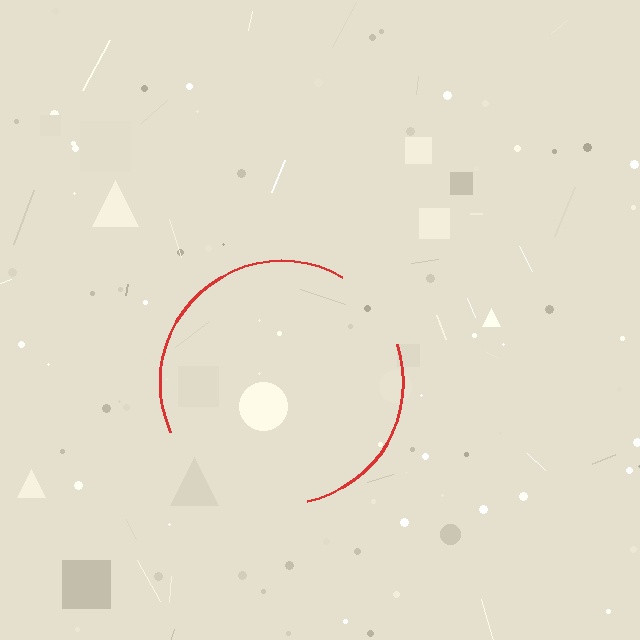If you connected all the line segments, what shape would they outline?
They would outline a circle.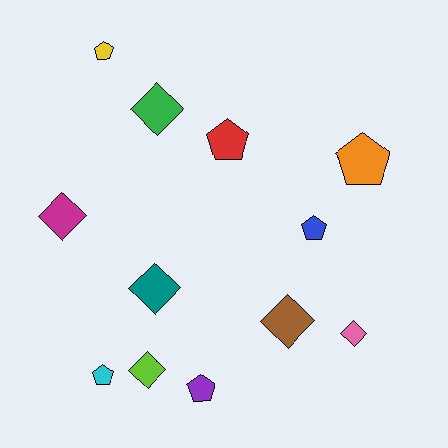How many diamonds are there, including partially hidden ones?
There are 6 diamonds.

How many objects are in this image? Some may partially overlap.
There are 12 objects.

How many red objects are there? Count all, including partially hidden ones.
There is 1 red object.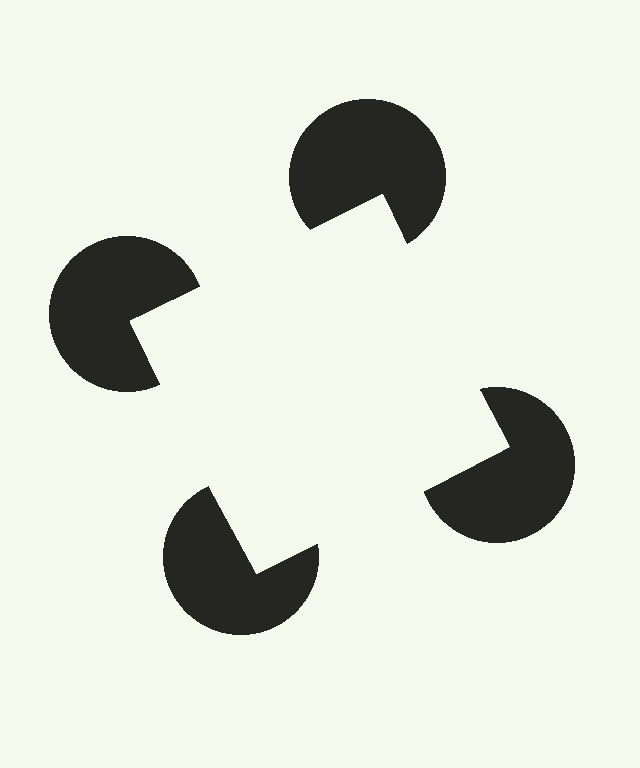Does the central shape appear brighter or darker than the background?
It typically appears slightly brighter than the background, even though no actual brightness change is drawn.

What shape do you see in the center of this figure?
An illusory square — its edges are inferred from the aligned wedge cuts in the pac-man discs, not physically drawn.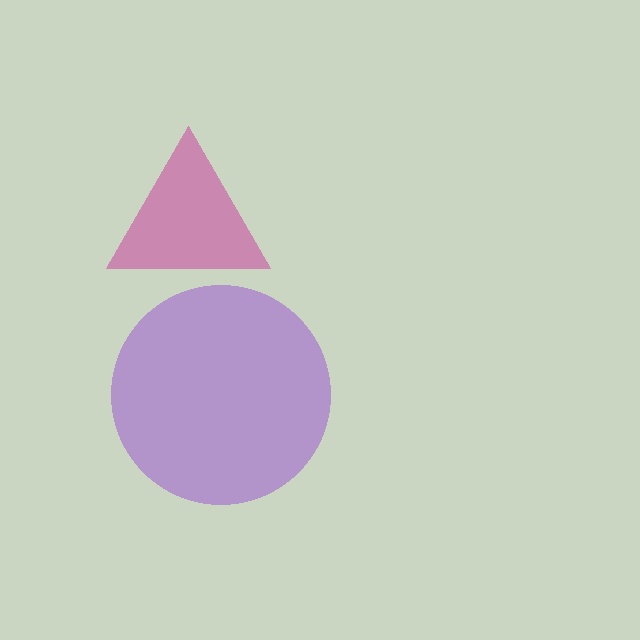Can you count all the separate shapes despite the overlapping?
Yes, there are 2 separate shapes.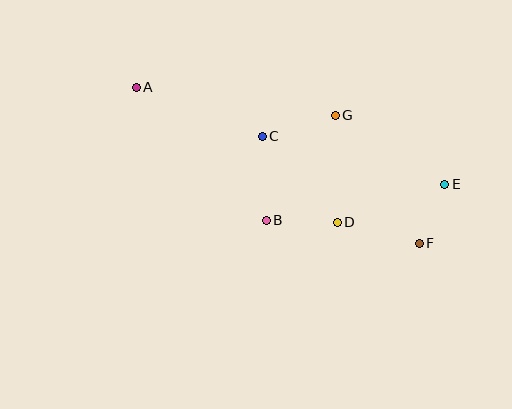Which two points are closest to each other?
Points E and F are closest to each other.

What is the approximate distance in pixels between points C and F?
The distance between C and F is approximately 190 pixels.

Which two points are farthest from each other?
Points A and E are farthest from each other.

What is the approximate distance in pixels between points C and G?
The distance between C and G is approximately 76 pixels.